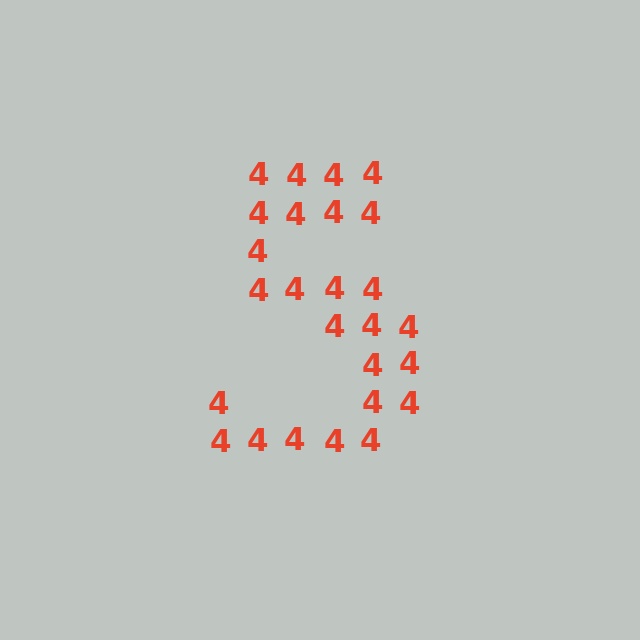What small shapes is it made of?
It is made of small digit 4's.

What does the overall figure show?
The overall figure shows the digit 5.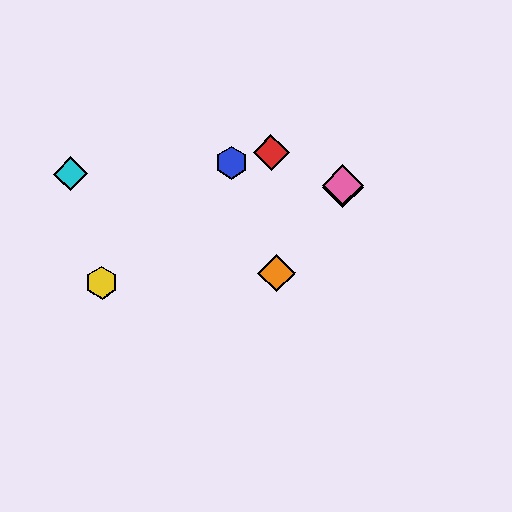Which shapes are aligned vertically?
The green hexagon, the purple diamond, the pink diamond are aligned vertically.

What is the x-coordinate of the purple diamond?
The purple diamond is at x≈343.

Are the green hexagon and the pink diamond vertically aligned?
Yes, both are at x≈343.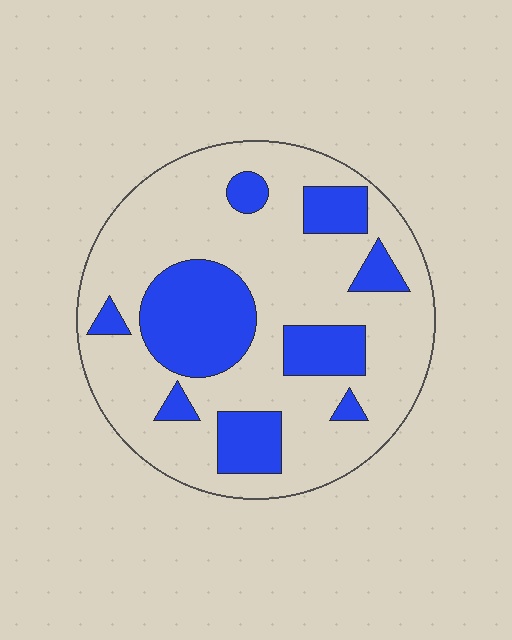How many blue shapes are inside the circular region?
9.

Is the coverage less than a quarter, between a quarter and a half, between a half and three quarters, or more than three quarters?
Between a quarter and a half.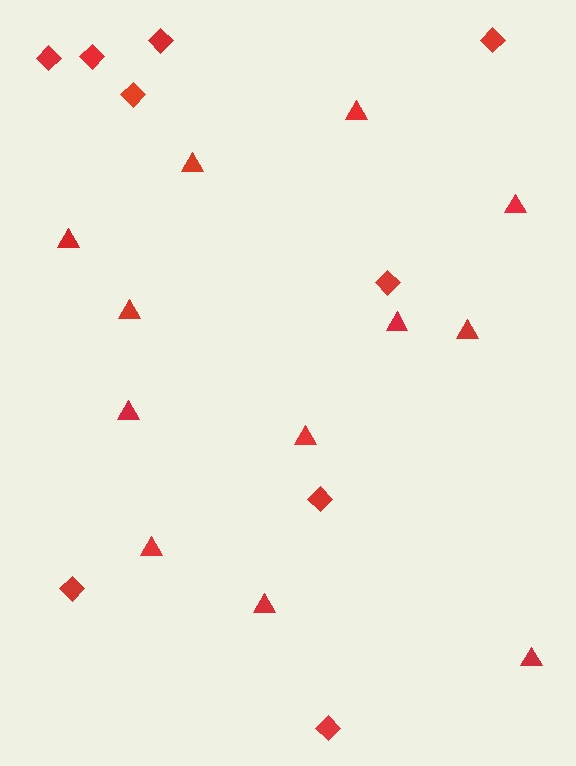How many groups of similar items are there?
There are 2 groups: one group of diamonds (9) and one group of triangles (12).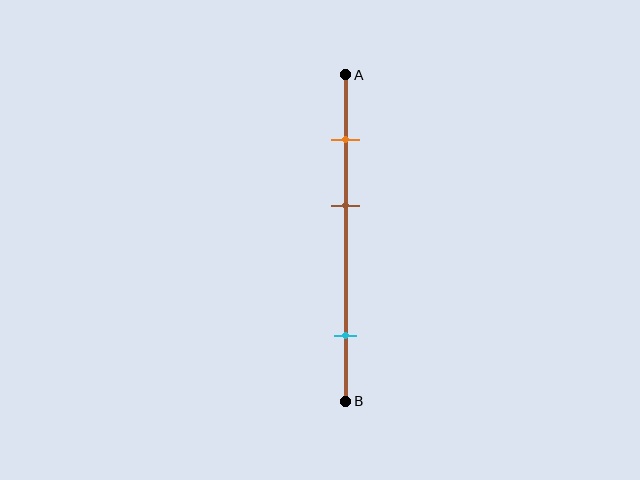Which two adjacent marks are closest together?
The orange and brown marks are the closest adjacent pair.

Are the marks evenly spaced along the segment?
No, the marks are not evenly spaced.